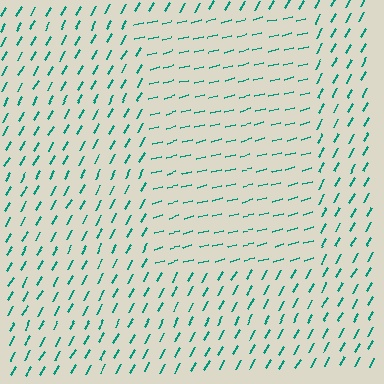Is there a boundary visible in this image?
Yes, there is a texture boundary formed by a change in line orientation.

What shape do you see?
I see a rectangle.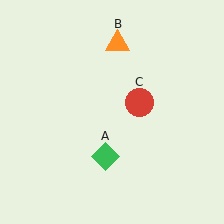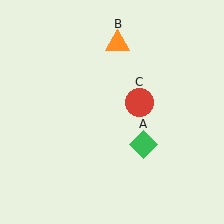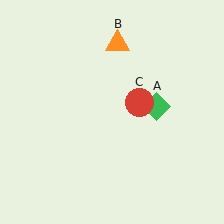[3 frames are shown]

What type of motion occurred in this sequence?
The green diamond (object A) rotated counterclockwise around the center of the scene.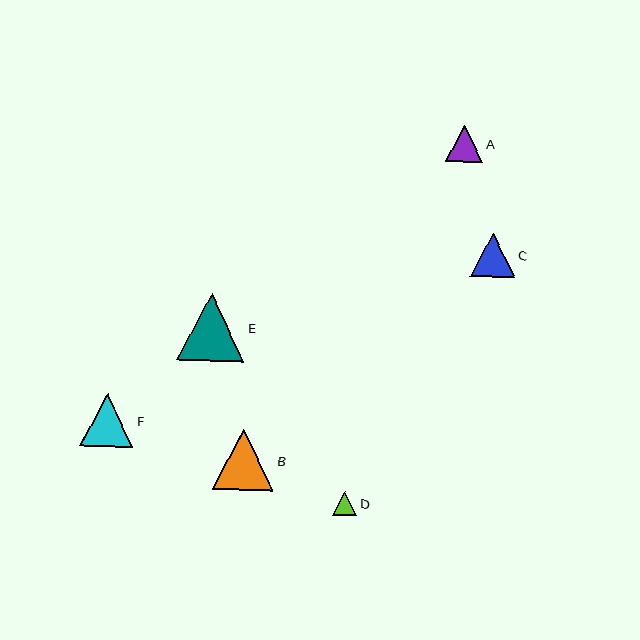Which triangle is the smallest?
Triangle D is the smallest with a size of approximately 24 pixels.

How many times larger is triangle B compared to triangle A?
Triangle B is approximately 1.6 times the size of triangle A.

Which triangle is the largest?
Triangle E is the largest with a size of approximately 67 pixels.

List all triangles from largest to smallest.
From largest to smallest: E, B, F, C, A, D.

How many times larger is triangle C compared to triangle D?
Triangle C is approximately 1.8 times the size of triangle D.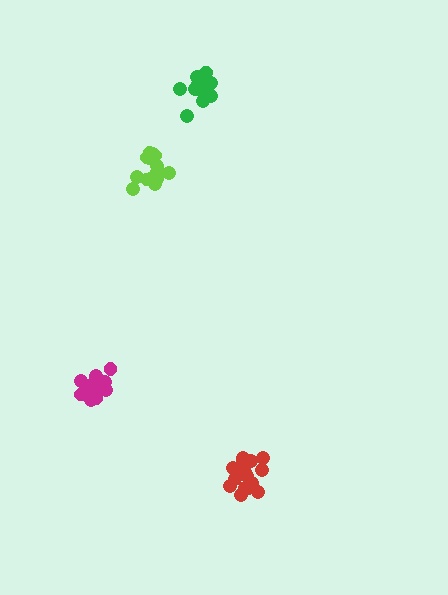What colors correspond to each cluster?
The clusters are colored: red, magenta, lime, green.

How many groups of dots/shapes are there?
There are 4 groups.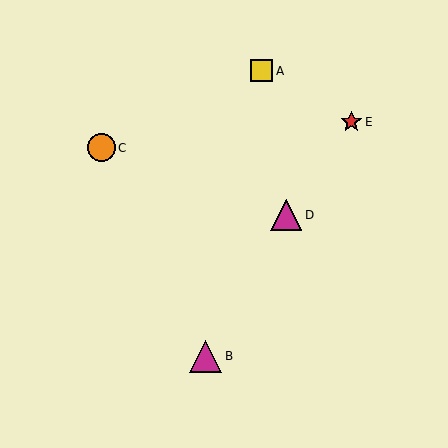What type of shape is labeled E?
Shape E is a red star.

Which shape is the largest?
The magenta triangle (labeled B) is the largest.